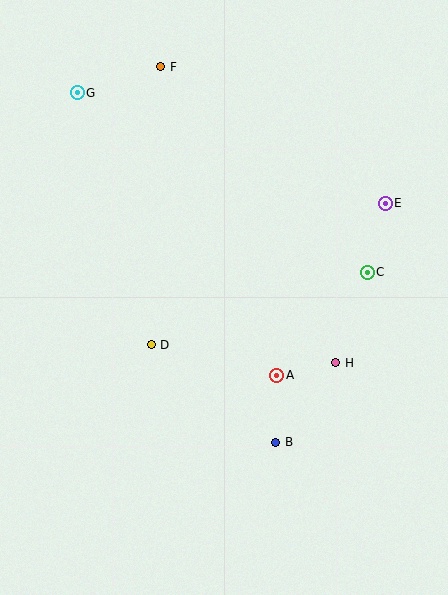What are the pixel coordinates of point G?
Point G is at (77, 93).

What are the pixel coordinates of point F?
Point F is at (161, 67).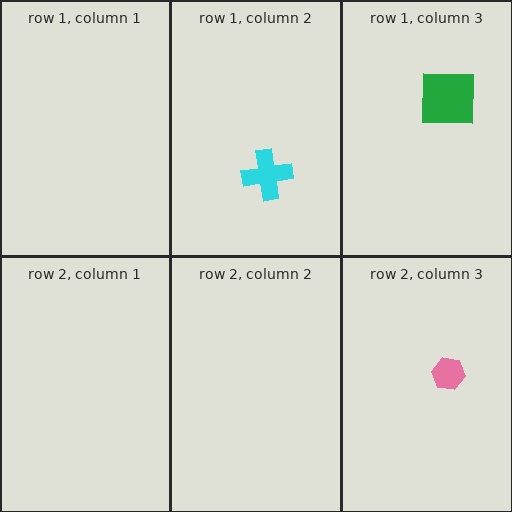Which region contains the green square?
The row 1, column 3 region.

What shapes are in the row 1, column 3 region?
The green square.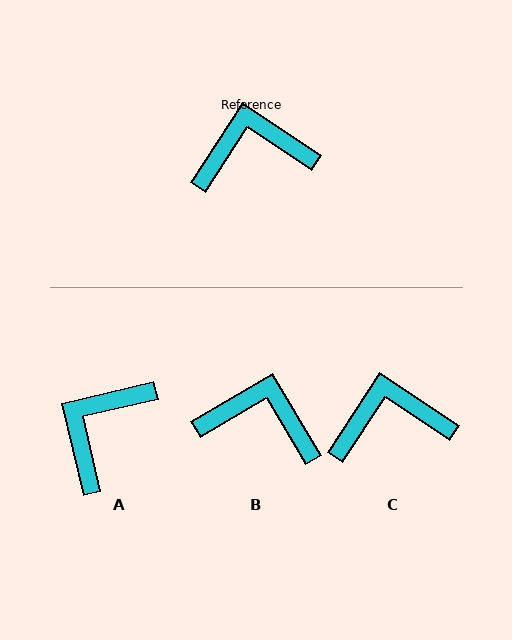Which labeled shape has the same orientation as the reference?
C.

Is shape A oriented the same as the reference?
No, it is off by about 47 degrees.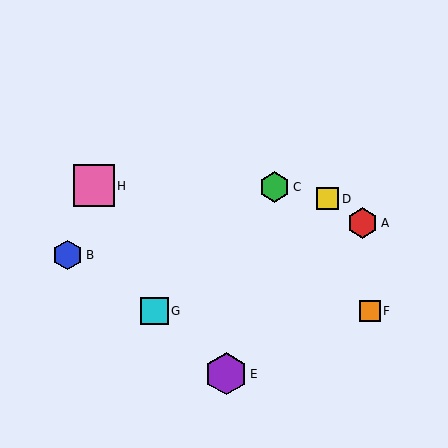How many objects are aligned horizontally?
2 objects (F, G) are aligned horizontally.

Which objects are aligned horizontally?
Objects F, G are aligned horizontally.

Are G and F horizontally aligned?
Yes, both are at y≈311.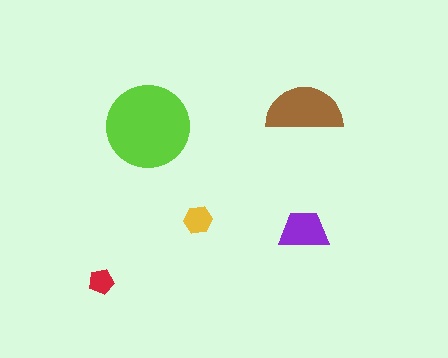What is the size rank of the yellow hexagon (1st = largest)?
4th.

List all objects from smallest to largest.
The red pentagon, the yellow hexagon, the purple trapezoid, the brown semicircle, the lime circle.